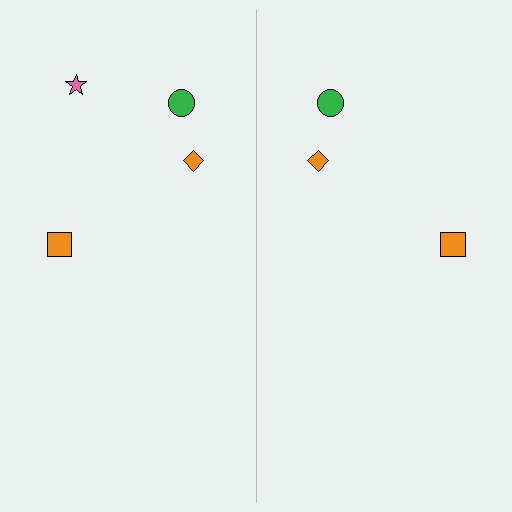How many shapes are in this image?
There are 7 shapes in this image.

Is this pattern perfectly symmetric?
No, the pattern is not perfectly symmetric. A pink star is missing from the right side.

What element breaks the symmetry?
A pink star is missing from the right side.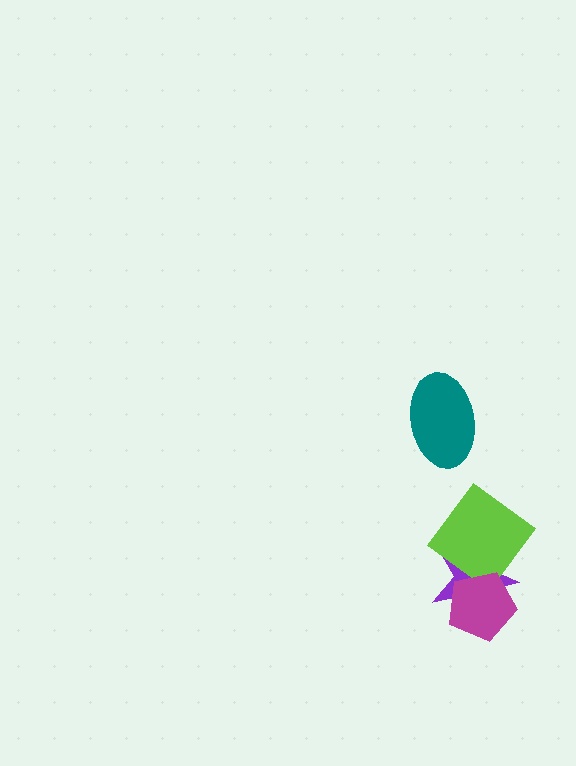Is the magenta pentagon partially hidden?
No, no other shape covers it.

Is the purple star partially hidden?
Yes, it is partially covered by another shape.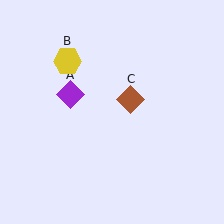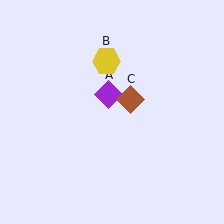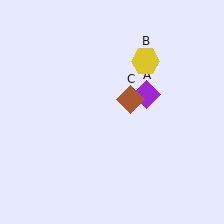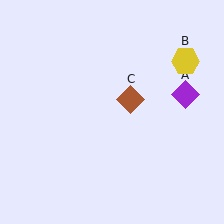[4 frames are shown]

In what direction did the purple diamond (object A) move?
The purple diamond (object A) moved right.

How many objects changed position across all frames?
2 objects changed position: purple diamond (object A), yellow hexagon (object B).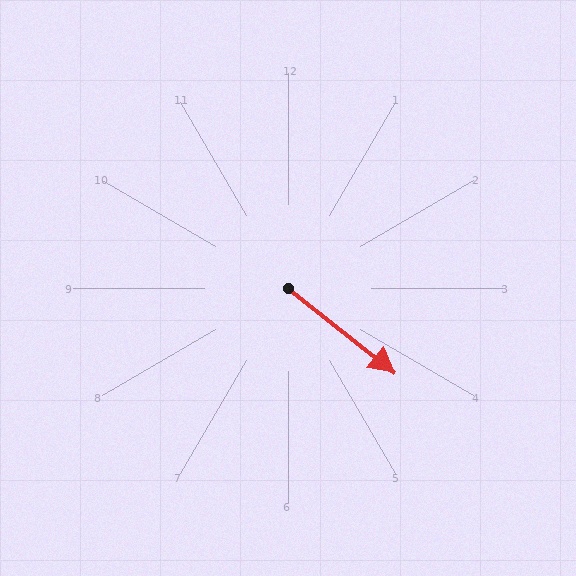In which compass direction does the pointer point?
Southeast.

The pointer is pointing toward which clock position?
Roughly 4 o'clock.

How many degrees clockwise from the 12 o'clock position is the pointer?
Approximately 128 degrees.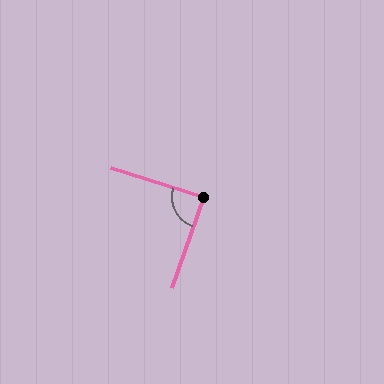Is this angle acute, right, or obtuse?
It is approximately a right angle.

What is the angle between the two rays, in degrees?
Approximately 88 degrees.